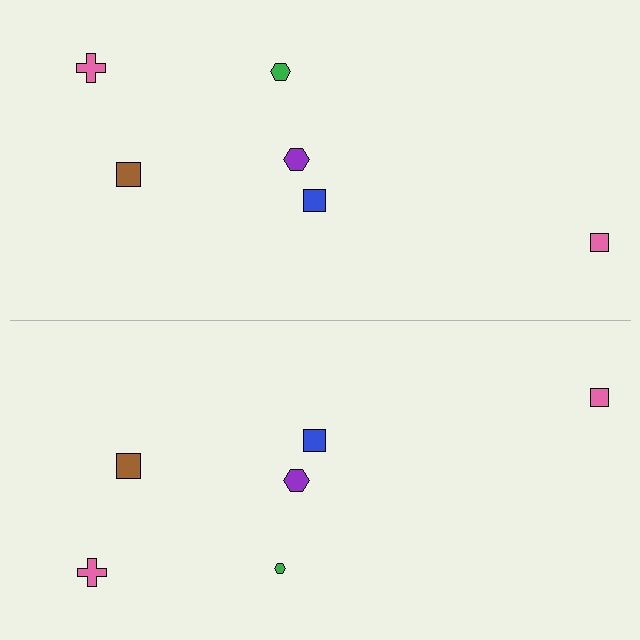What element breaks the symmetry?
The green hexagon on the bottom side has a different size than its mirror counterpart.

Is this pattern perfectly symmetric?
No, the pattern is not perfectly symmetric. The green hexagon on the bottom side has a different size than its mirror counterpart.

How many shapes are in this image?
There are 12 shapes in this image.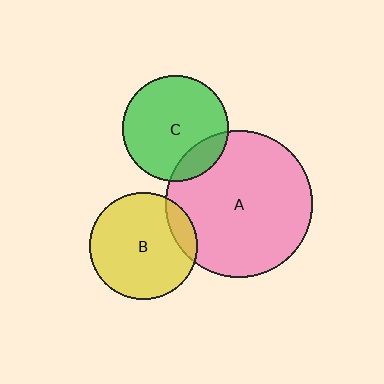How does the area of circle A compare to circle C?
Approximately 1.9 times.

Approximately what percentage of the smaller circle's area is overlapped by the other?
Approximately 15%.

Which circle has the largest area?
Circle A (pink).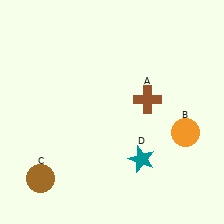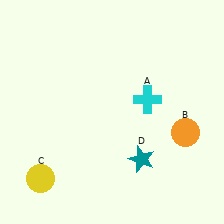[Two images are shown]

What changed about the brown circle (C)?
In Image 1, C is brown. In Image 2, it changed to yellow.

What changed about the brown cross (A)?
In Image 1, A is brown. In Image 2, it changed to cyan.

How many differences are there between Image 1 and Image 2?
There are 2 differences between the two images.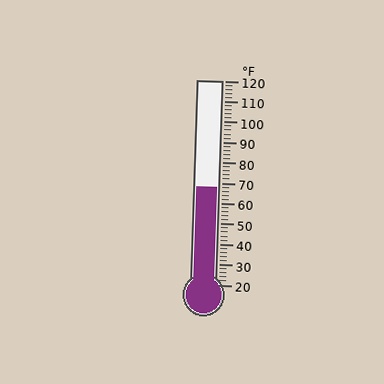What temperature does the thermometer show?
The thermometer shows approximately 68°F.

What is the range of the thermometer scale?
The thermometer scale ranges from 20°F to 120°F.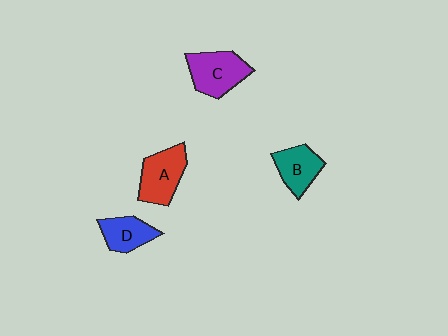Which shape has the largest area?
Shape C (purple).